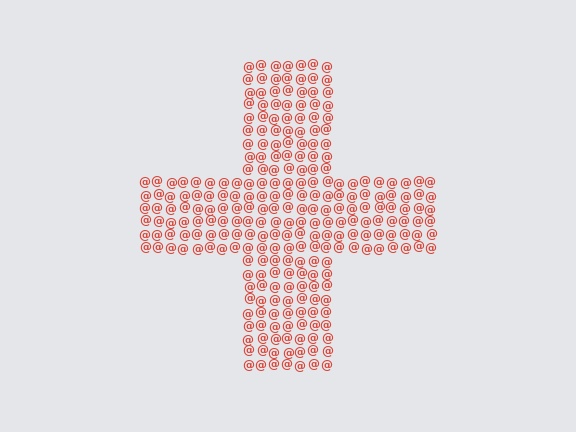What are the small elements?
The small elements are at signs.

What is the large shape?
The large shape is a cross.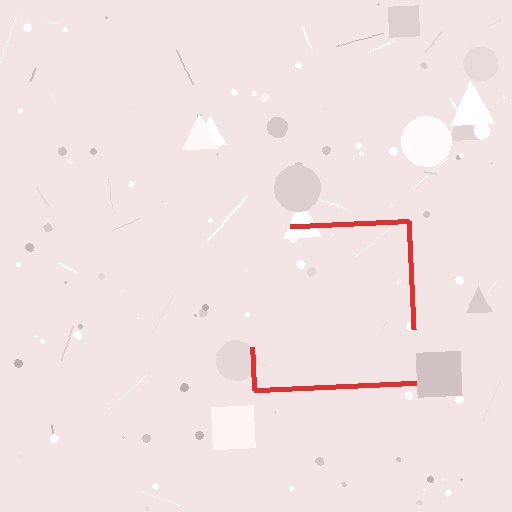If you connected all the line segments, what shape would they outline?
They would outline a square.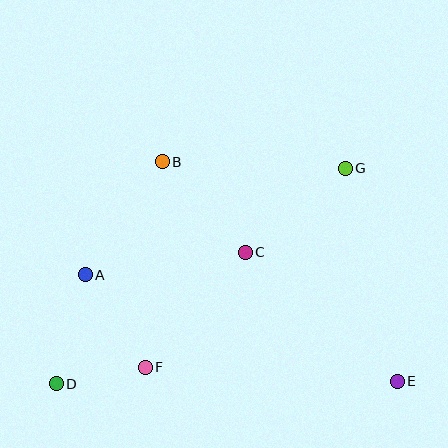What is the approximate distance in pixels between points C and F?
The distance between C and F is approximately 153 pixels.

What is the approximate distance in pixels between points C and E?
The distance between C and E is approximately 199 pixels.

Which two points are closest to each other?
Points D and F are closest to each other.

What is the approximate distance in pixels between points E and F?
The distance between E and F is approximately 252 pixels.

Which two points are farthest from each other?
Points D and G are farthest from each other.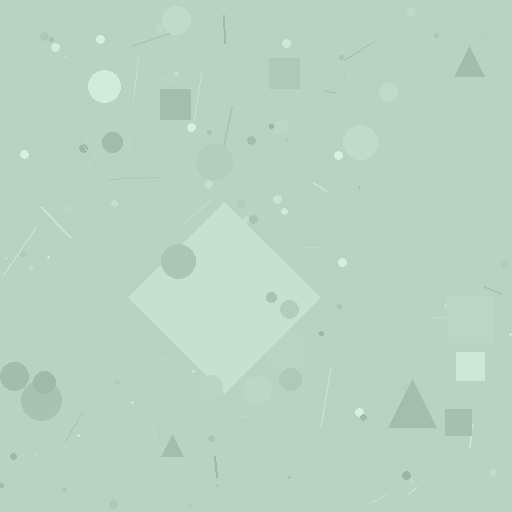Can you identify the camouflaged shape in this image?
The camouflaged shape is a diamond.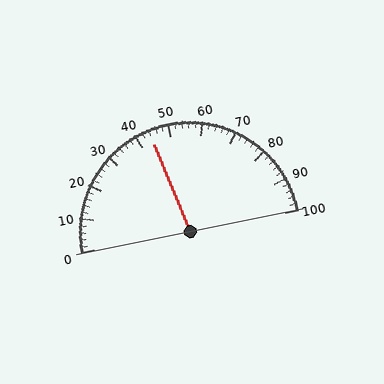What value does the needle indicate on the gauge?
The needle indicates approximately 44.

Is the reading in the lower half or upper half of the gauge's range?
The reading is in the lower half of the range (0 to 100).